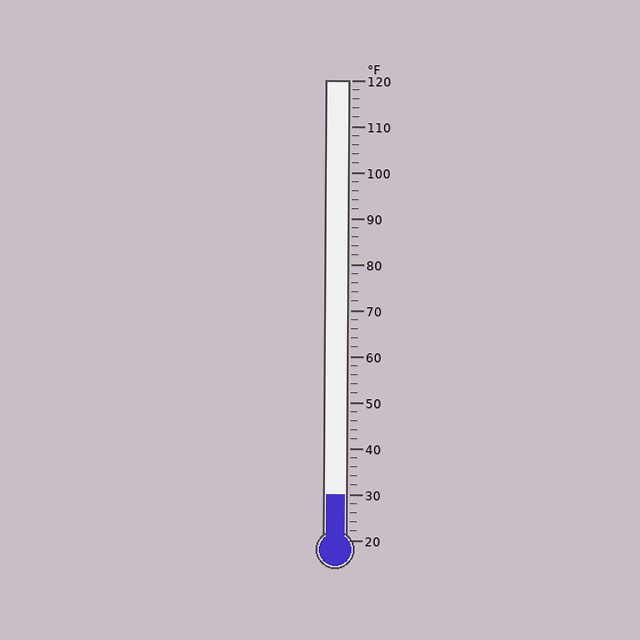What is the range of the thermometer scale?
The thermometer scale ranges from 20°F to 120°F.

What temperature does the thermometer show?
The thermometer shows approximately 30°F.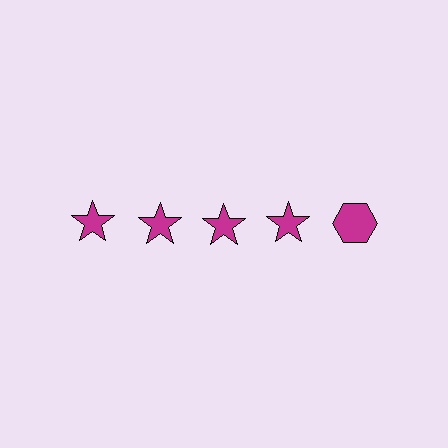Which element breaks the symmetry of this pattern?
The magenta hexagon in the top row, rightmost column breaks the symmetry. All other shapes are magenta stars.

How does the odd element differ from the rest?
It has a different shape: hexagon instead of star.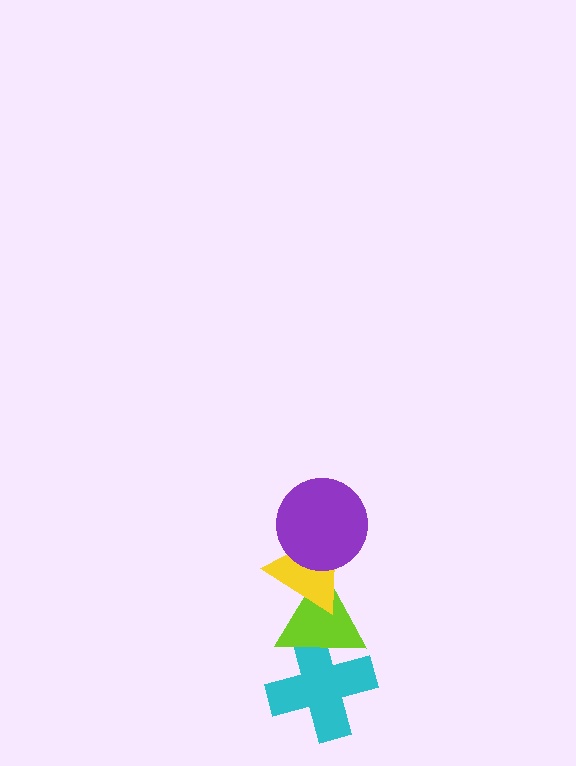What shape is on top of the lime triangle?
The yellow triangle is on top of the lime triangle.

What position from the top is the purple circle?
The purple circle is 1st from the top.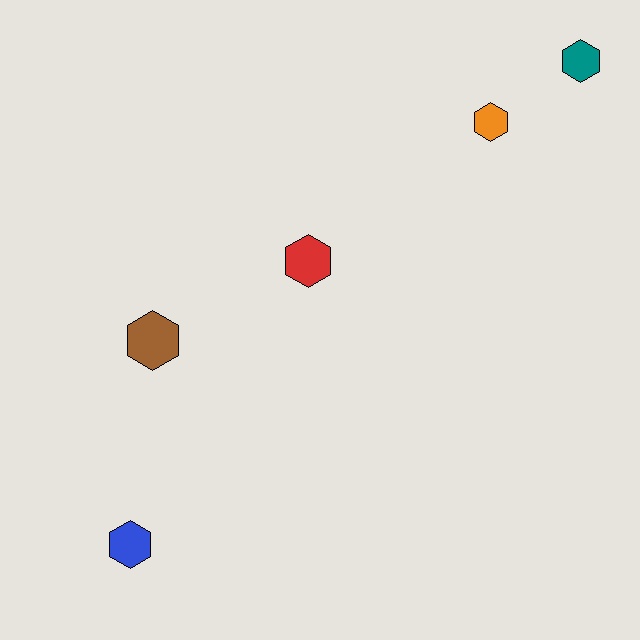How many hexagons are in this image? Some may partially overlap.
There are 5 hexagons.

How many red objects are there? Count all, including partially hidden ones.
There is 1 red object.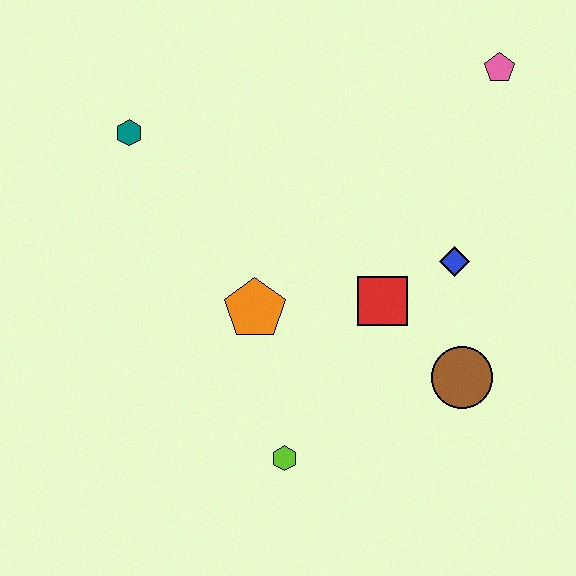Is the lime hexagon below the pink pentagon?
Yes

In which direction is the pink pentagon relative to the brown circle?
The pink pentagon is above the brown circle.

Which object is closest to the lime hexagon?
The orange pentagon is closest to the lime hexagon.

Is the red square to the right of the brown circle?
No